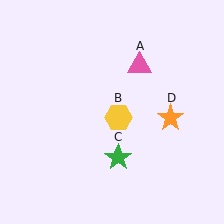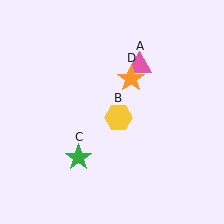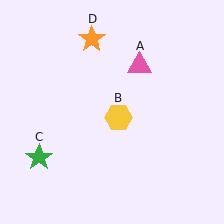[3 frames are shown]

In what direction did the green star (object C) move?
The green star (object C) moved left.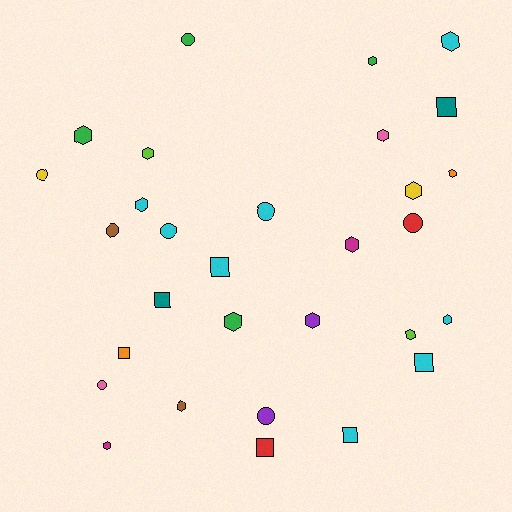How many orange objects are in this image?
There are 2 orange objects.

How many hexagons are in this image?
There are 15 hexagons.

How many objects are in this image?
There are 30 objects.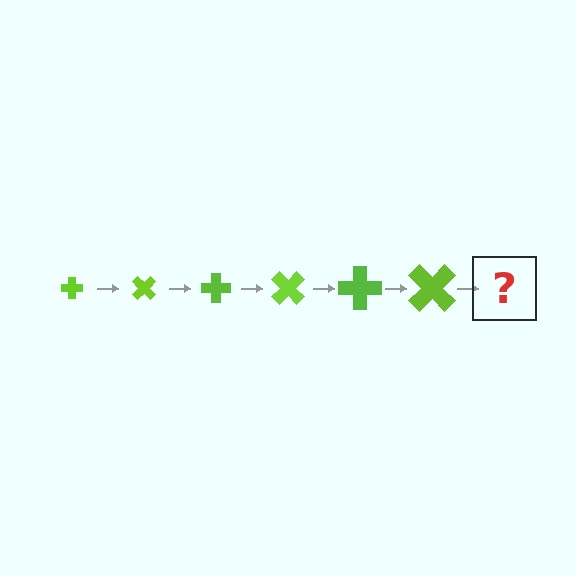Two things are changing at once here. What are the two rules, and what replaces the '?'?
The two rules are that the cross grows larger each step and it rotates 45 degrees each step. The '?' should be a cross, larger than the previous one and rotated 270 degrees from the start.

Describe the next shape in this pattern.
It should be a cross, larger than the previous one and rotated 270 degrees from the start.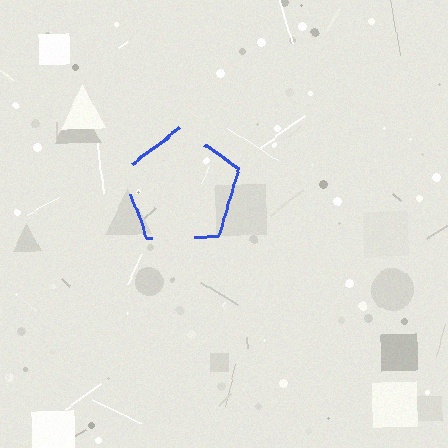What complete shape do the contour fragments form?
The contour fragments form a pentagon.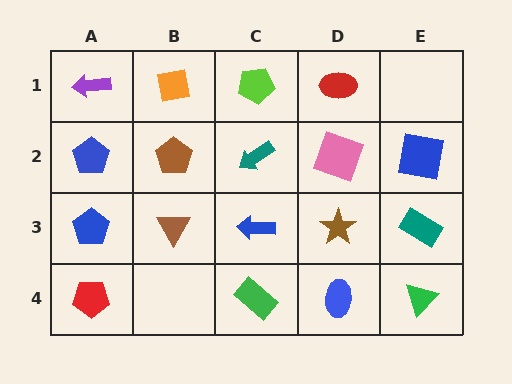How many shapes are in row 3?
5 shapes.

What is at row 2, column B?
A brown pentagon.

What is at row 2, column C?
A teal arrow.